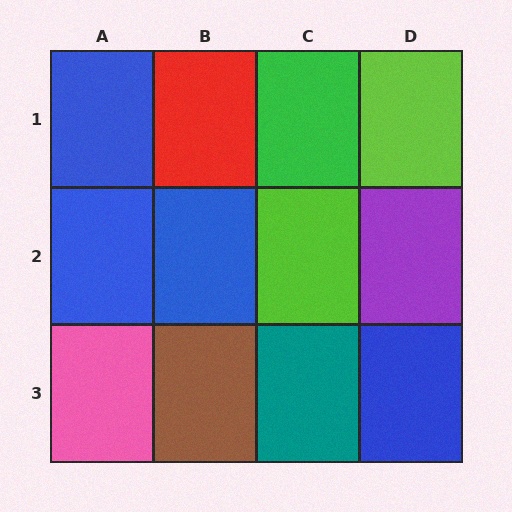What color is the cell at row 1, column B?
Red.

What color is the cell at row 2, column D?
Purple.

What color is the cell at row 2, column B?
Blue.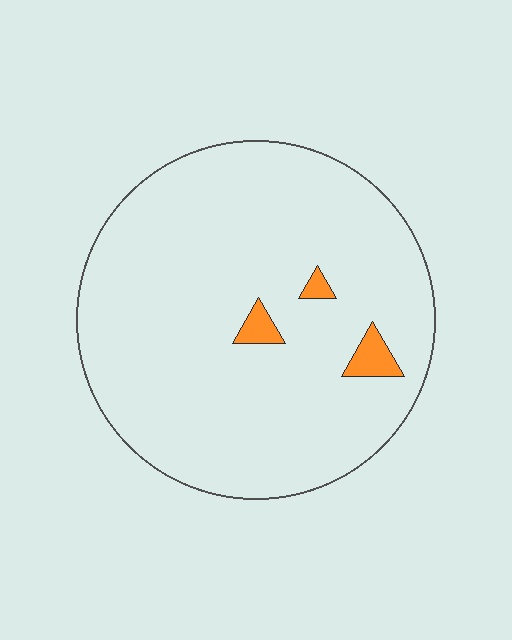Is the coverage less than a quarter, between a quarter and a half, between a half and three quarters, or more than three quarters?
Less than a quarter.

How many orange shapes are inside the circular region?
3.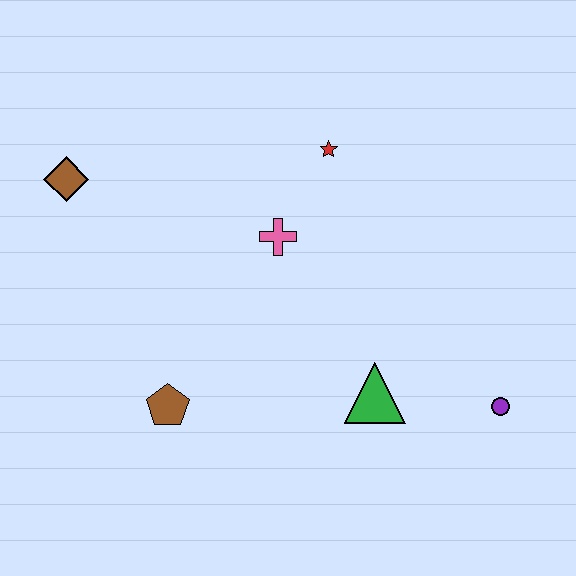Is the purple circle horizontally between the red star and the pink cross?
No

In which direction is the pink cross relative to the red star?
The pink cross is below the red star.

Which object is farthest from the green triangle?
The brown diamond is farthest from the green triangle.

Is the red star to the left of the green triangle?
Yes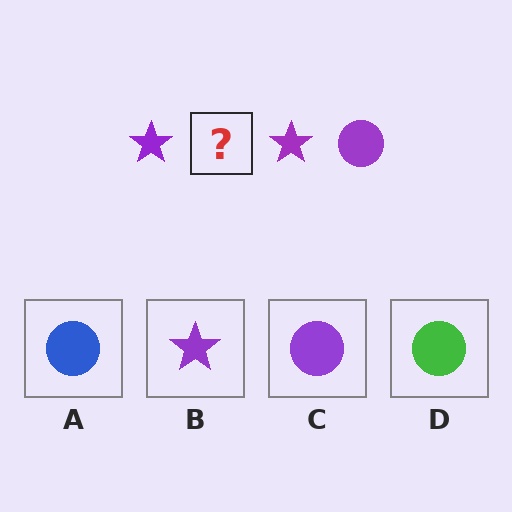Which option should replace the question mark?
Option C.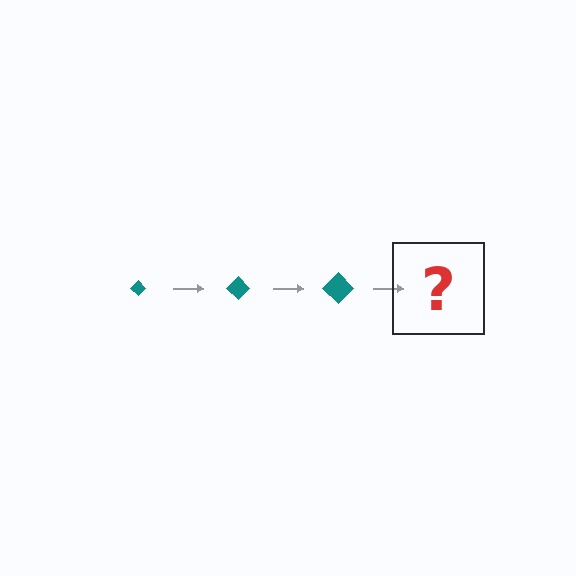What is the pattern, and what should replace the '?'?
The pattern is that the diamond gets progressively larger each step. The '?' should be a teal diamond, larger than the previous one.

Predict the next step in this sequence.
The next step is a teal diamond, larger than the previous one.